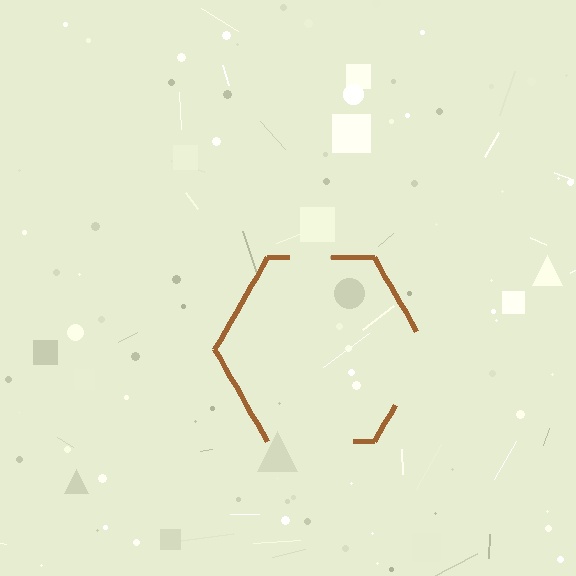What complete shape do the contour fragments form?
The contour fragments form a hexagon.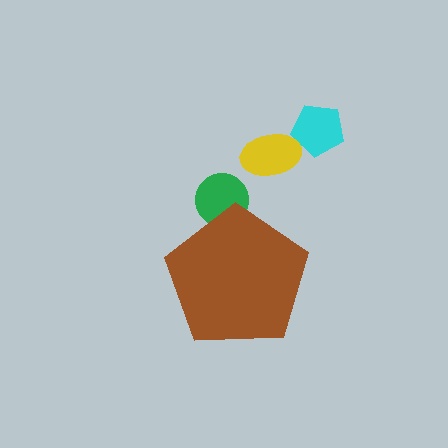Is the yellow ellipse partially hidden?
No, the yellow ellipse is fully visible.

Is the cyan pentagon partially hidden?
No, the cyan pentagon is fully visible.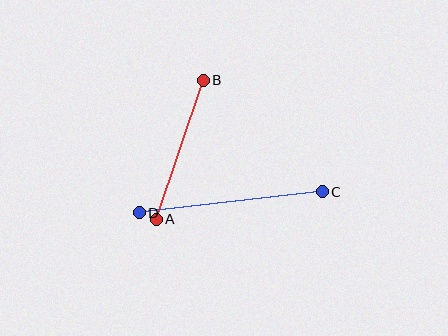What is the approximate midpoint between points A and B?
The midpoint is at approximately (180, 150) pixels.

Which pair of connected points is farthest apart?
Points C and D are farthest apart.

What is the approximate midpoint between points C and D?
The midpoint is at approximately (231, 202) pixels.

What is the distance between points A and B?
The distance is approximately 147 pixels.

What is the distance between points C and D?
The distance is approximately 184 pixels.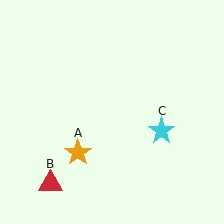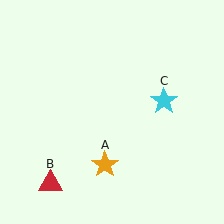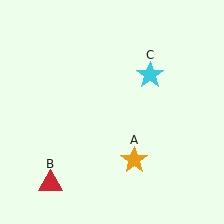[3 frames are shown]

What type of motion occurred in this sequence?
The orange star (object A), cyan star (object C) rotated counterclockwise around the center of the scene.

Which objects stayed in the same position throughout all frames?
Red triangle (object B) remained stationary.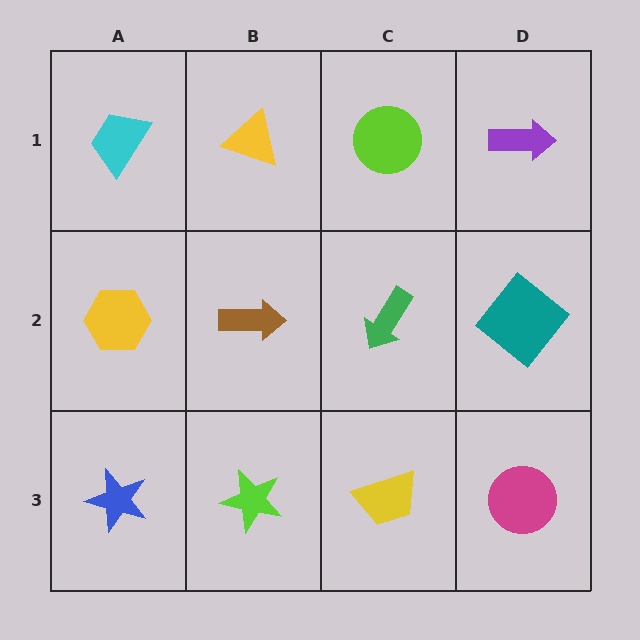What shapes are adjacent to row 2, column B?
A yellow triangle (row 1, column B), a lime star (row 3, column B), a yellow hexagon (row 2, column A), a green arrow (row 2, column C).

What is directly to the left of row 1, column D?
A lime circle.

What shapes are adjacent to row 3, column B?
A brown arrow (row 2, column B), a blue star (row 3, column A), a yellow trapezoid (row 3, column C).